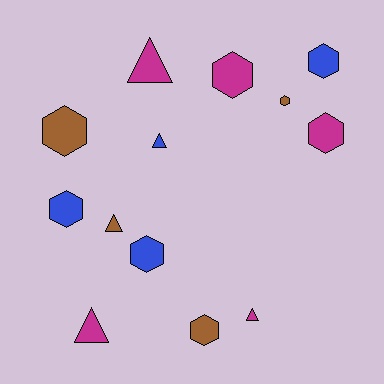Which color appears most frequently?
Magenta, with 5 objects.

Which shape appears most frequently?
Hexagon, with 8 objects.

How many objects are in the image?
There are 13 objects.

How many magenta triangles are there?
There are 3 magenta triangles.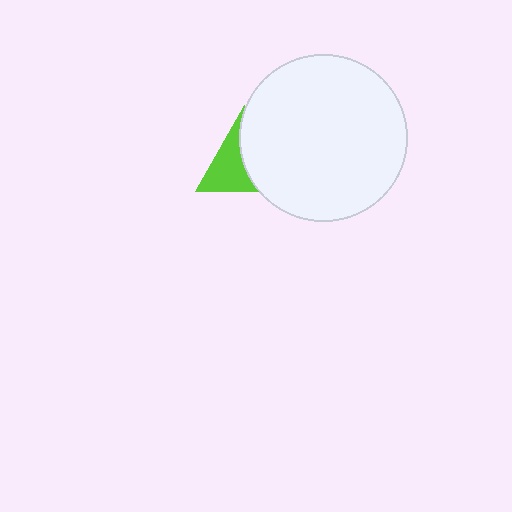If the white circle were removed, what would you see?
You would see the complete lime triangle.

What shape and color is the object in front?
The object in front is a white circle.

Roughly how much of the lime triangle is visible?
About half of it is visible (roughly 48%).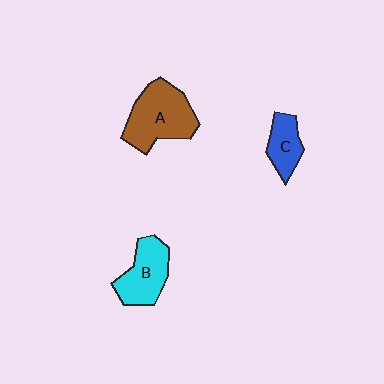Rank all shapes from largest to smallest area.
From largest to smallest: A (brown), B (cyan), C (blue).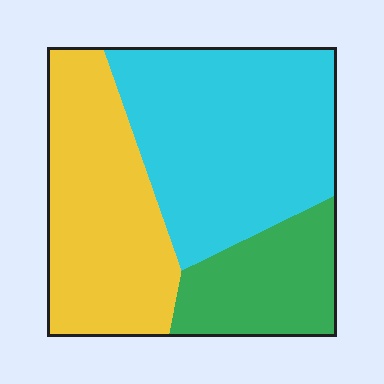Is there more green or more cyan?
Cyan.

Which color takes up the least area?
Green, at roughly 20%.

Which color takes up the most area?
Cyan, at roughly 45%.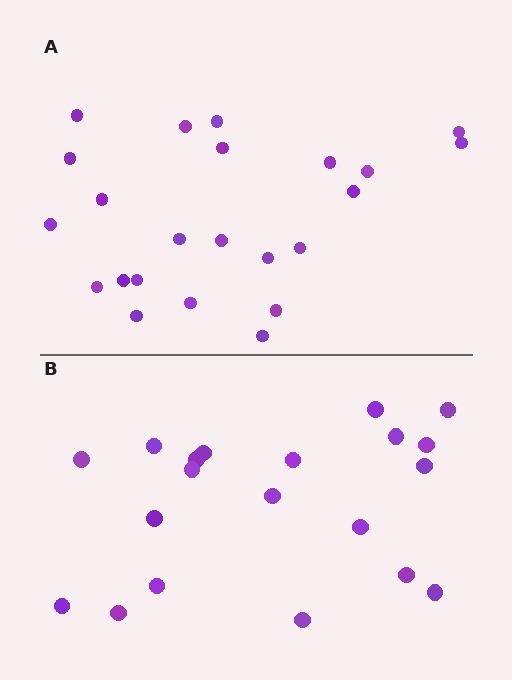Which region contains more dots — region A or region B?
Region A (the top region) has more dots.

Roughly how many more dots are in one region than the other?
Region A has just a few more — roughly 2 or 3 more dots than region B.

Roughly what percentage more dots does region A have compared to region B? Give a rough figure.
About 15% more.